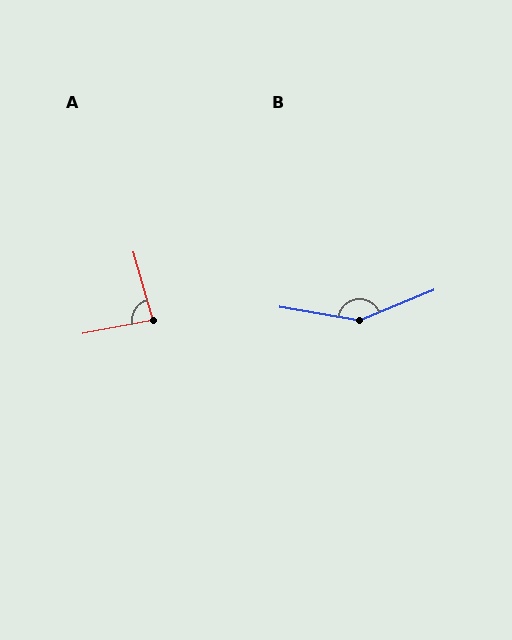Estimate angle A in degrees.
Approximately 85 degrees.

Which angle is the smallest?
A, at approximately 85 degrees.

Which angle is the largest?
B, at approximately 148 degrees.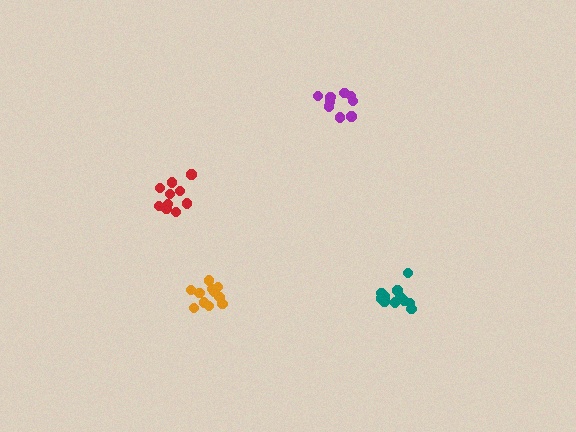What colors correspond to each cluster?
The clusters are colored: purple, teal, orange, red.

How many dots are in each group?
Group 1: 9 dots, Group 2: 12 dots, Group 3: 11 dots, Group 4: 10 dots (42 total).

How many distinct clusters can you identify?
There are 4 distinct clusters.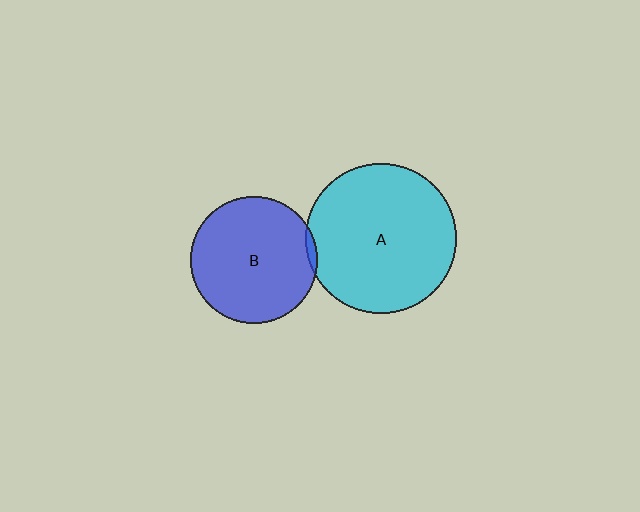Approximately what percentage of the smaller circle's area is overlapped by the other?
Approximately 5%.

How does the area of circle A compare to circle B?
Approximately 1.4 times.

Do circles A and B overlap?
Yes.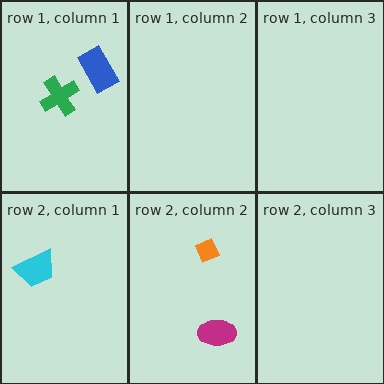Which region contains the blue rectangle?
The row 1, column 1 region.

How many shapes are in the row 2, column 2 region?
2.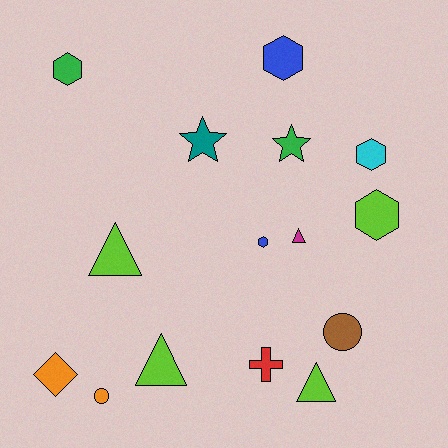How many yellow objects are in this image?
There are no yellow objects.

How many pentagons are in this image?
There are no pentagons.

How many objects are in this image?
There are 15 objects.